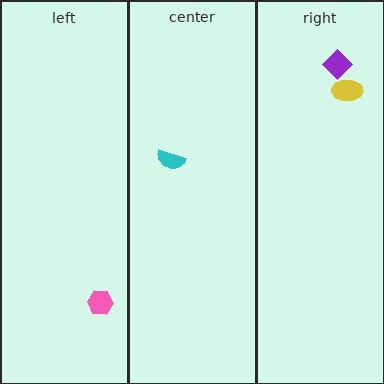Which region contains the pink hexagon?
The left region.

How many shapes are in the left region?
1.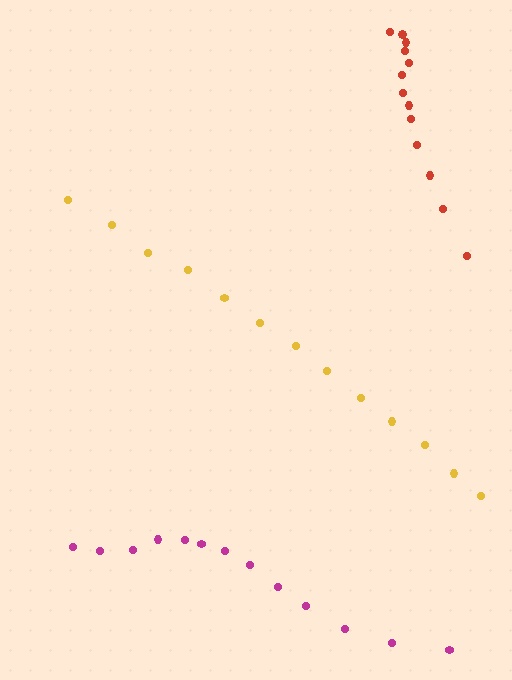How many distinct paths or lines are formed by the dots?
There are 3 distinct paths.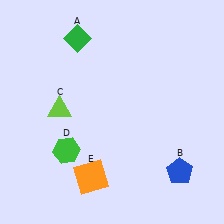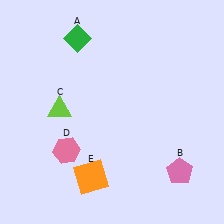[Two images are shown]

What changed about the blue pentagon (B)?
In Image 1, B is blue. In Image 2, it changed to pink.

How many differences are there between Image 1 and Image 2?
There are 2 differences between the two images.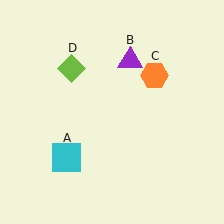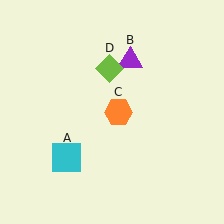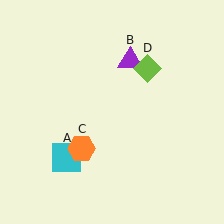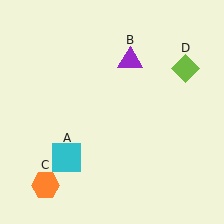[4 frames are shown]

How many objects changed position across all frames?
2 objects changed position: orange hexagon (object C), lime diamond (object D).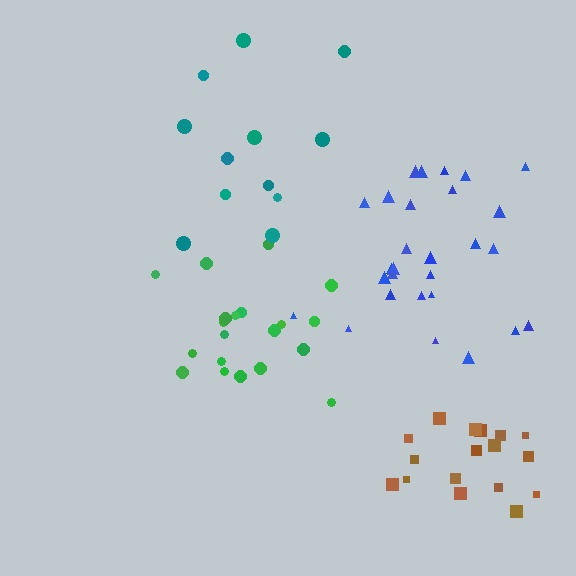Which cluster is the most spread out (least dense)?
Teal.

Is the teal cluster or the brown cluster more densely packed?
Brown.